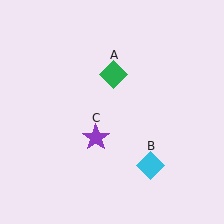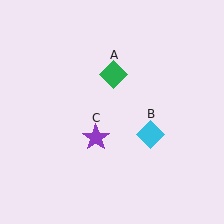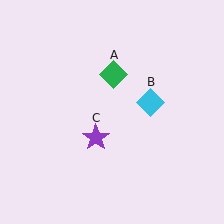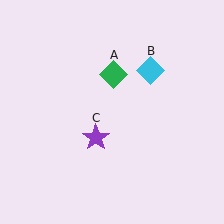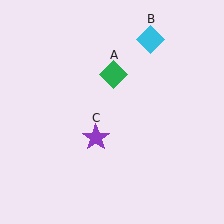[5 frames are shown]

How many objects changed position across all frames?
1 object changed position: cyan diamond (object B).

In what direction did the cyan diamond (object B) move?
The cyan diamond (object B) moved up.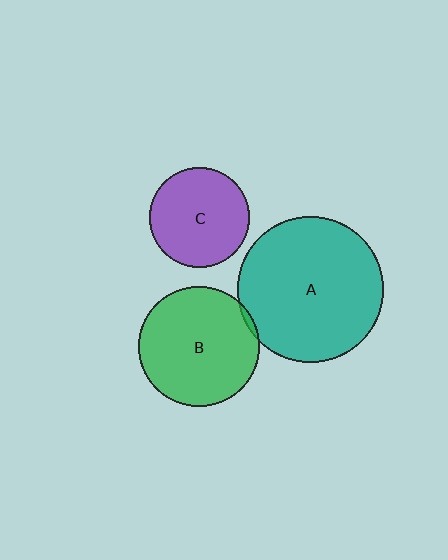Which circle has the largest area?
Circle A (teal).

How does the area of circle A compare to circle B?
Approximately 1.5 times.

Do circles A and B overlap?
Yes.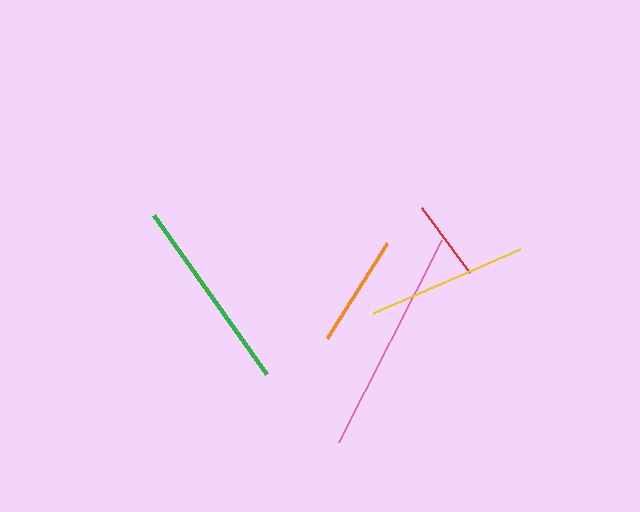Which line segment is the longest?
The pink line is the longest at approximately 227 pixels.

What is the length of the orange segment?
The orange segment is approximately 112 pixels long.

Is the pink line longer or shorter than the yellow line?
The pink line is longer than the yellow line.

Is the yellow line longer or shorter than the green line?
The green line is longer than the yellow line.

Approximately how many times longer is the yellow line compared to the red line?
The yellow line is approximately 2.0 times the length of the red line.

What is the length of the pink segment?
The pink segment is approximately 227 pixels long.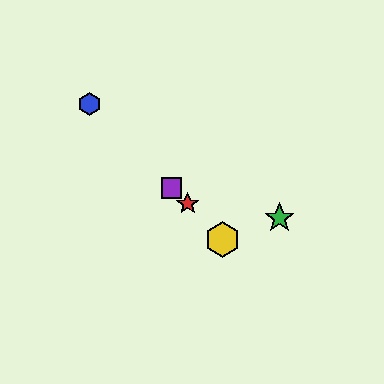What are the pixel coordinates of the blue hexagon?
The blue hexagon is at (89, 104).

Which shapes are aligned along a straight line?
The red star, the blue hexagon, the yellow hexagon, the purple square are aligned along a straight line.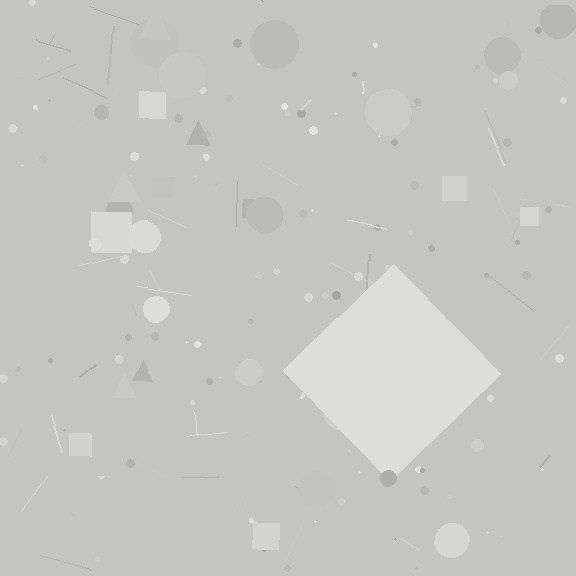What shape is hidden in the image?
A diamond is hidden in the image.